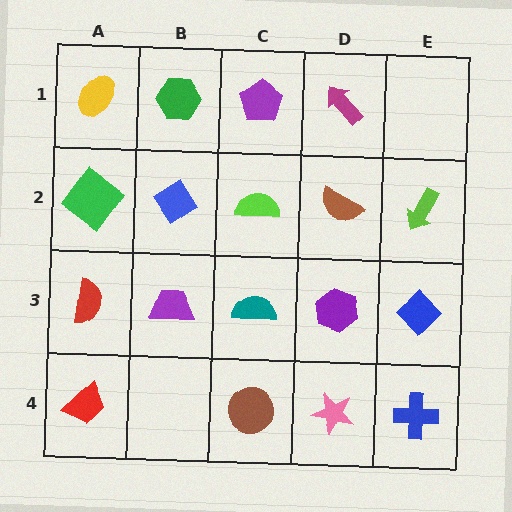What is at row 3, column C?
A teal semicircle.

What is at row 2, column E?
A lime arrow.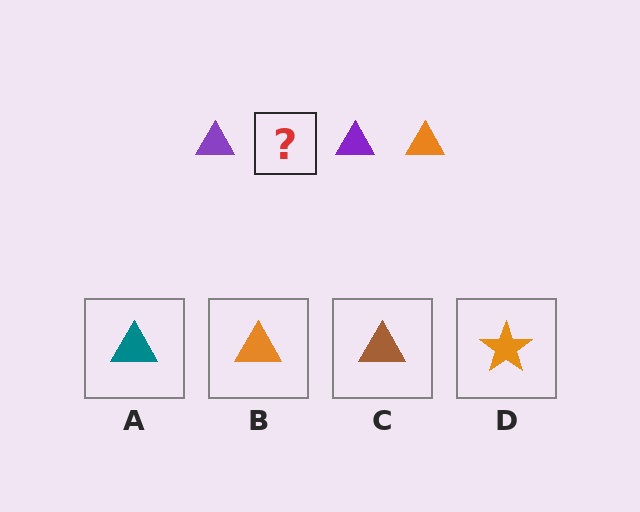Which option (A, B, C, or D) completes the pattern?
B.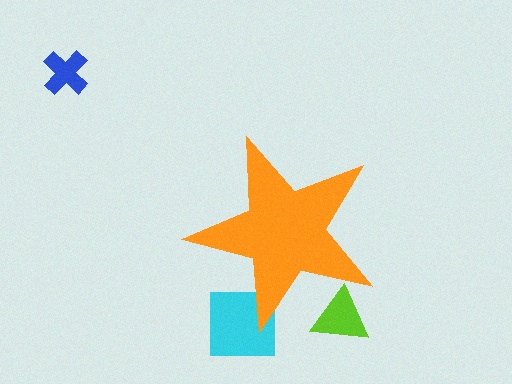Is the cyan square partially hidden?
Yes, the cyan square is partially hidden behind the orange star.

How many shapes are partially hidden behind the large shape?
2 shapes are partially hidden.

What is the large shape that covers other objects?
An orange star.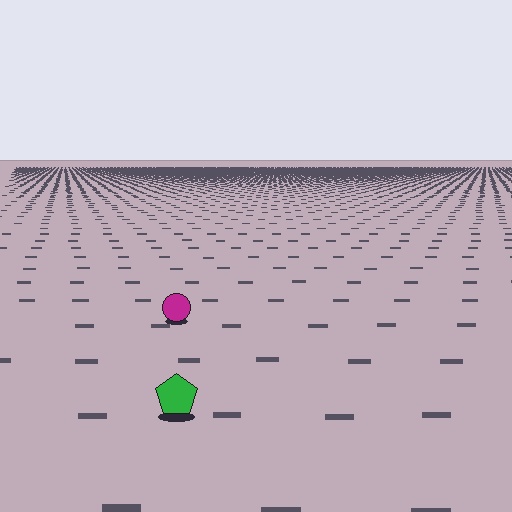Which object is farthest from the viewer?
The magenta circle is farthest from the viewer. It appears smaller and the ground texture around it is denser.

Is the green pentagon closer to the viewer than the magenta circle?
Yes. The green pentagon is closer — you can tell from the texture gradient: the ground texture is coarser near it.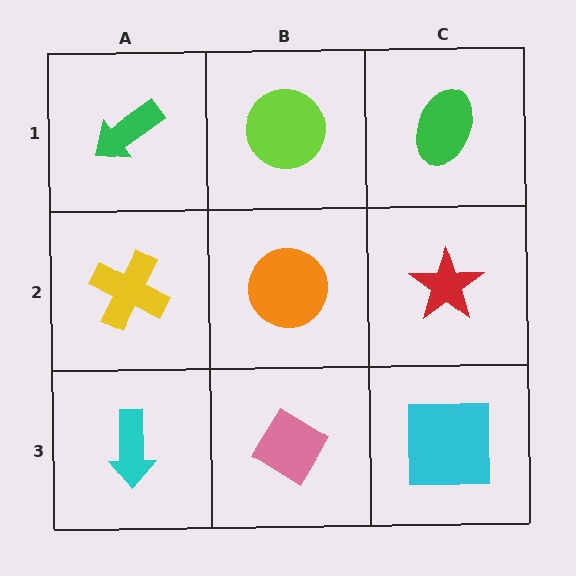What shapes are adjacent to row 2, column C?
A green ellipse (row 1, column C), a cyan square (row 3, column C), an orange circle (row 2, column B).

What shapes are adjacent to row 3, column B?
An orange circle (row 2, column B), a cyan arrow (row 3, column A), a cyan square (row 3, column C).